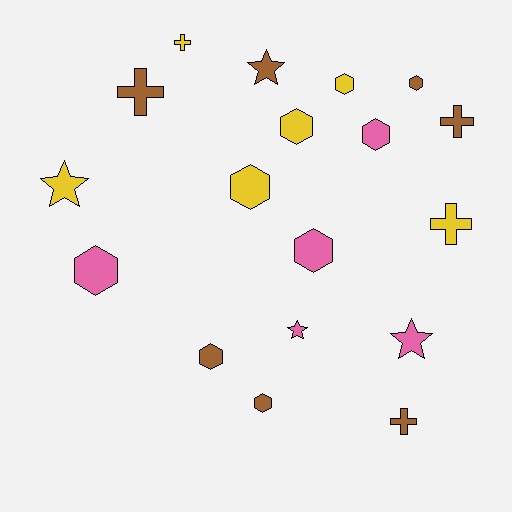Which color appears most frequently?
Brown, with 7 objects.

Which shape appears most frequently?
Hexagon, with 9 objects.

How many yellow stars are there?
There is 1 yellow star.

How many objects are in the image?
There are 18 objects.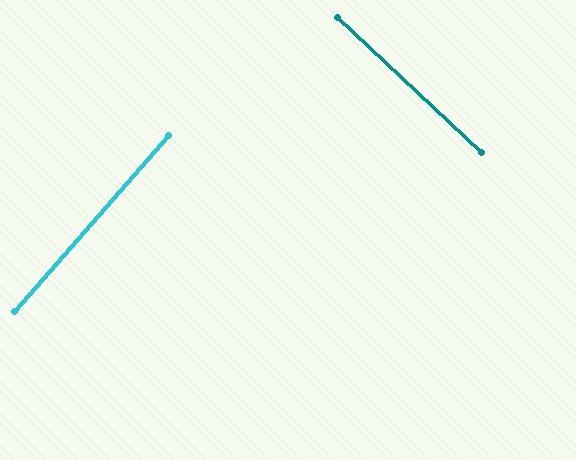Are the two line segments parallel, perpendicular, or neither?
Perpendicular — they meet at approximately 88°.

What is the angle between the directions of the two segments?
Approximately 88 degrees.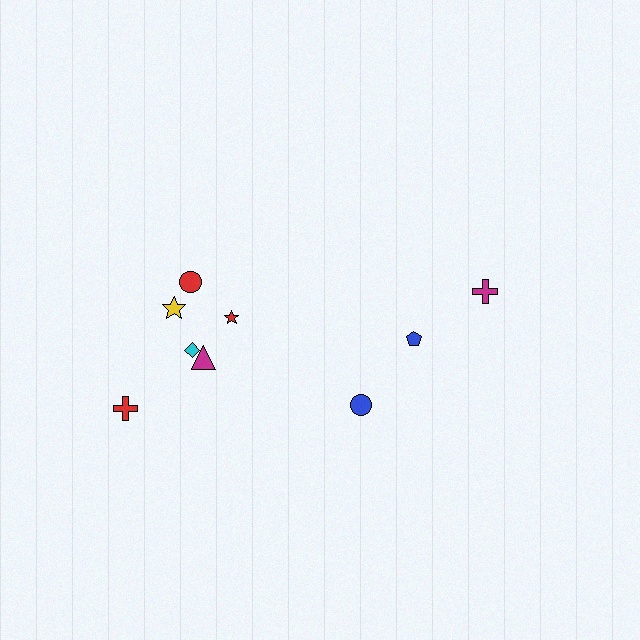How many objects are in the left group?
There are 6 objects.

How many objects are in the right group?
There are 3 objects.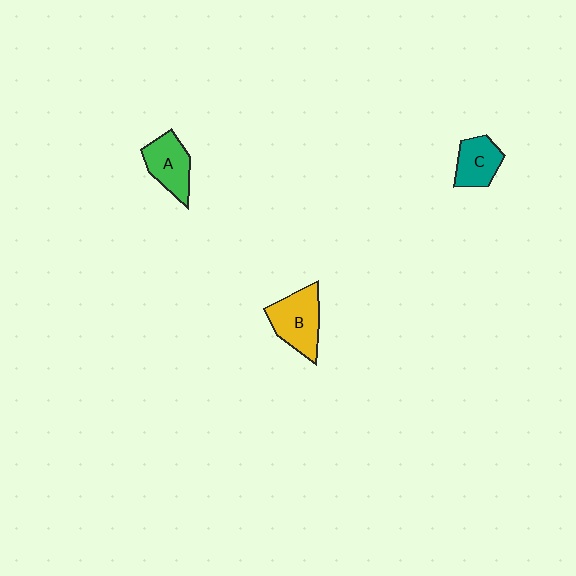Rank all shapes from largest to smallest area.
From largest to smallest: B (yellow), A (green), C (teal).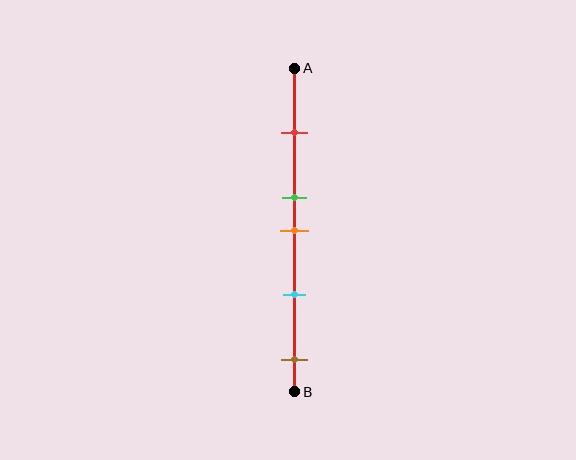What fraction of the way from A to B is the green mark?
The green mark is approximately 40% (0.4) of the way from A to B.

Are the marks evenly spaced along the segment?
No, the marks are not evenly spaced.